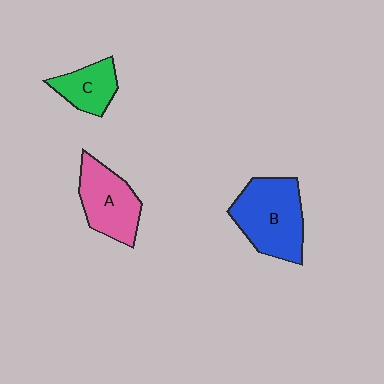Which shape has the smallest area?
Shape C (green).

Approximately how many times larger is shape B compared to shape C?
Approximately 1.9 times.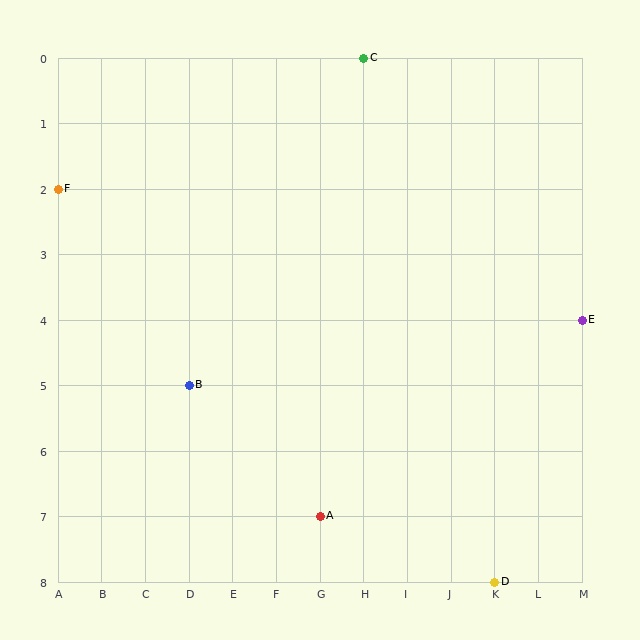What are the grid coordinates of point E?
Point E is at grid coordinates (M, 4).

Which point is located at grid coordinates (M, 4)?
Point E is at (M, 4).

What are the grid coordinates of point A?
Point A is at grid coordinates (G, 7).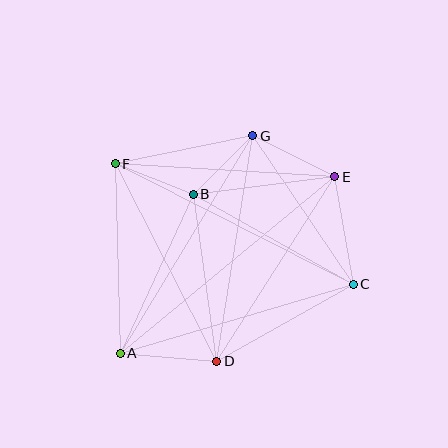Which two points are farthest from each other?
Points A and E are farthest from each other.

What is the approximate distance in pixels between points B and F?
The distance between B and F is approximately 84 pixels.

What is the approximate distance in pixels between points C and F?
The distance between C and F is approximately 267 pixels.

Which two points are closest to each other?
Points B and G are closest to each other.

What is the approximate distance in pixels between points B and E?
The distance between B and E is approximately 143 pixels.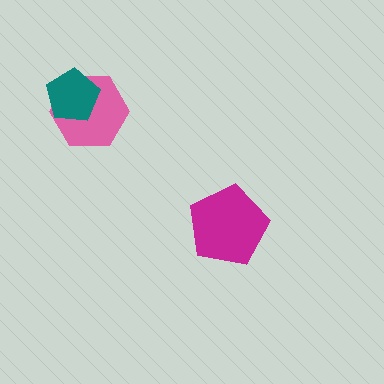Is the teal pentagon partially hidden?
No, no other shape covers it.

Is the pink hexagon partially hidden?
Yes, it is partially covered by another shape.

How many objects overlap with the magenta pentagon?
0 objects overlap with the magenta pentagon.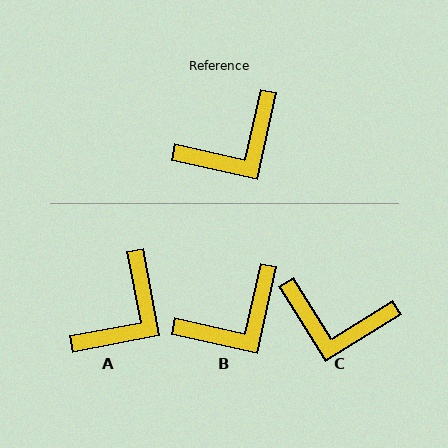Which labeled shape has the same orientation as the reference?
B.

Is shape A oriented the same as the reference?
No, it is off by about 23 degrees.